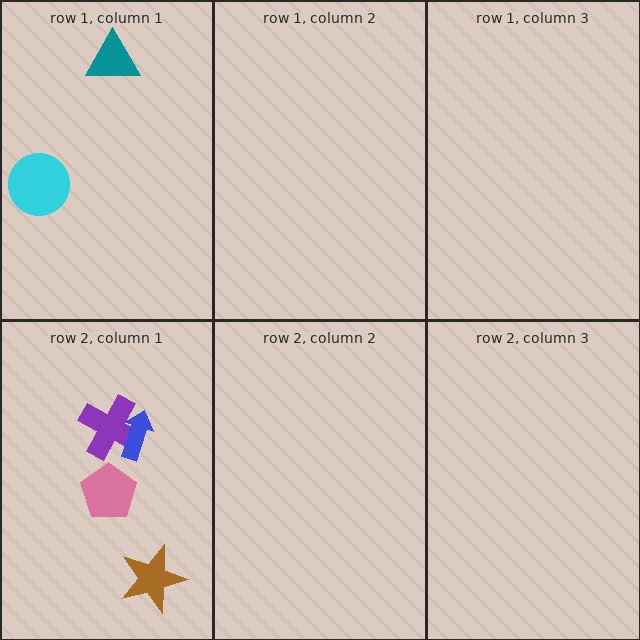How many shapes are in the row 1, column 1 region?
2.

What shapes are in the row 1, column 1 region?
The teal triangle, the cyan circle.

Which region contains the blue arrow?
The row 2, column 1 region.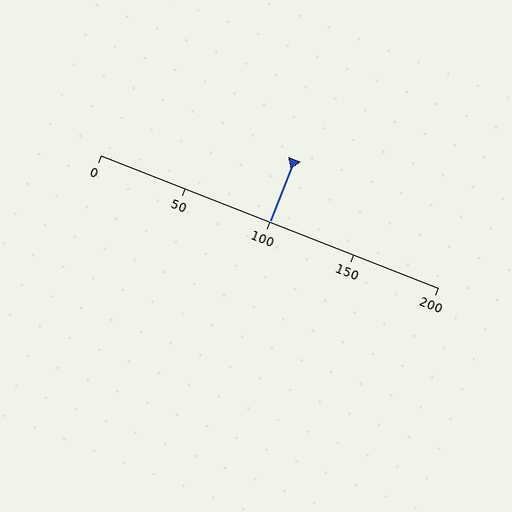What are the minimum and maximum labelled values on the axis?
The axis runs from 0 to 200.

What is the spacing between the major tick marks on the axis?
The major ticks are spaced 50 apart.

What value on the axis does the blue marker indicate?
The marker indicates approximately 100.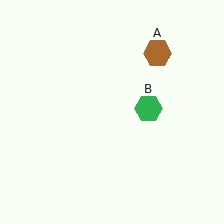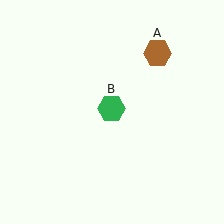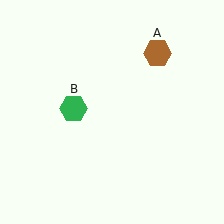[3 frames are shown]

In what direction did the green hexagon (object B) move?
The green hexagon (object B) moved left.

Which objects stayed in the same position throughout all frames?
Brown hexagon (object A) remained stationary.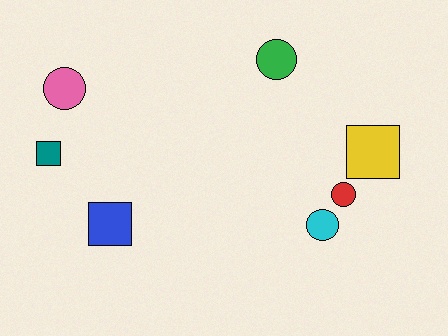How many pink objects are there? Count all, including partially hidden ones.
There is 1 pink object.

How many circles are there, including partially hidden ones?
There are 4 circles.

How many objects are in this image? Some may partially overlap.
There are 7 objects.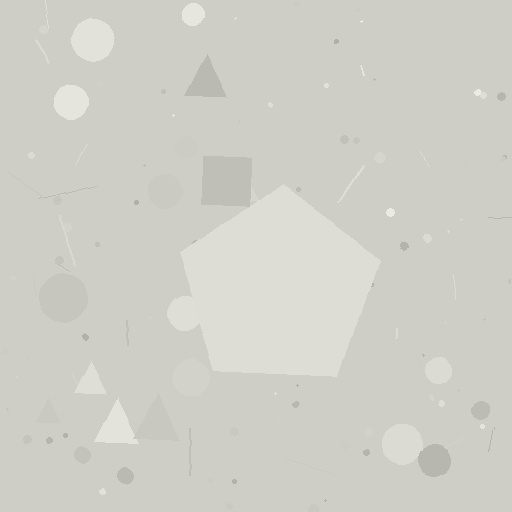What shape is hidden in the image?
A pentagon is hidden in the image.